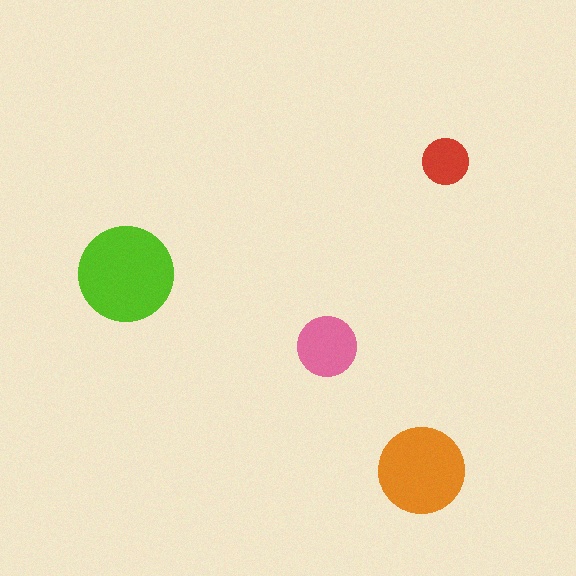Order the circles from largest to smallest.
the lime one, the orange one, the pink one, the red one.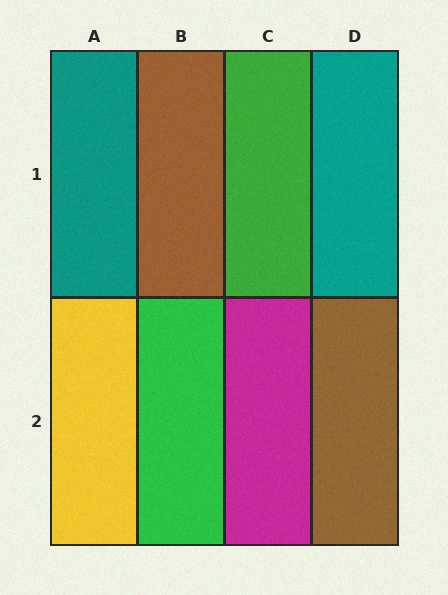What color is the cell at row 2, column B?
Green.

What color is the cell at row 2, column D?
Brown.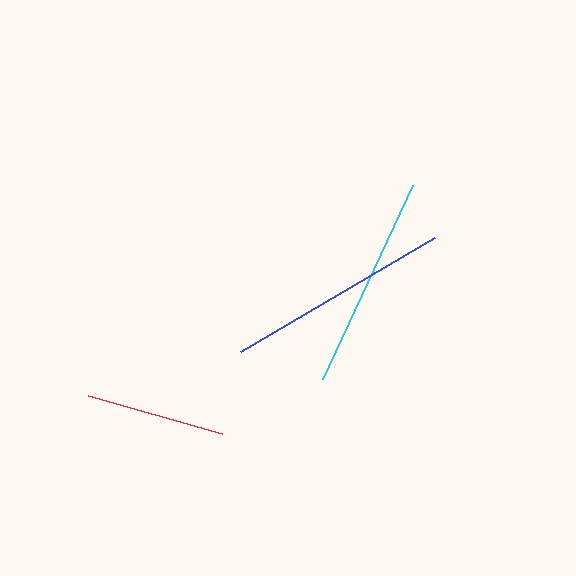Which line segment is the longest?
The blue line is the longest at approximately 225 pixels.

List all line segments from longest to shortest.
From longest to shortest: blue, cyan, red.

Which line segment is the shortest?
The red line is the shortest at approximately 140 pixels.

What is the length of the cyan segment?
The cyan segment is approximately 213 pixels long.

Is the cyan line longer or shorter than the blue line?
The blue line is longer than the cyan line.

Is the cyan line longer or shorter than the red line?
The cyan line is longer than the red line.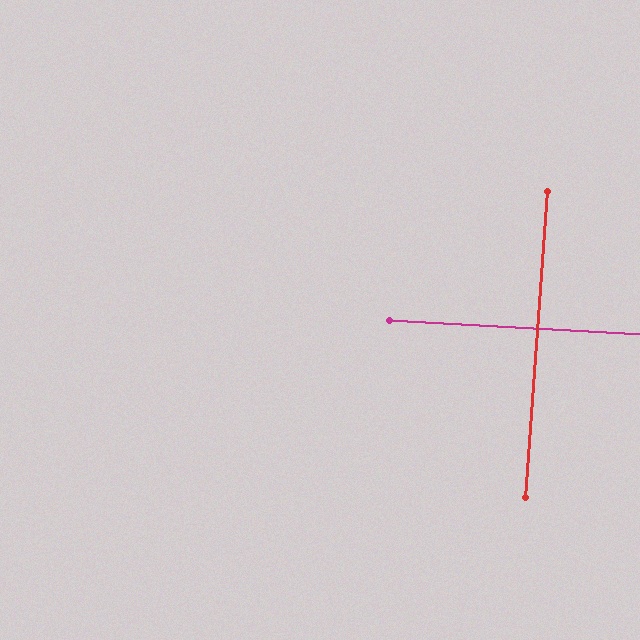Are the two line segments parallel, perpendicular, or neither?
Perpendicular — they meet at approximately 89°.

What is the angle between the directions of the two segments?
Approximately 89 degrees.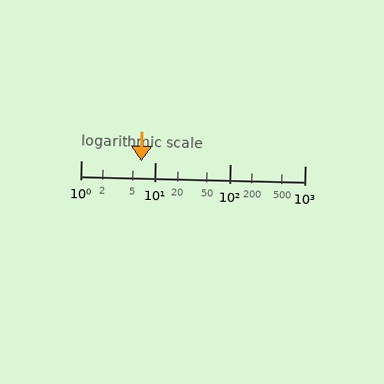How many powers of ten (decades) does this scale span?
The scale spans 3 decades, from 1 to 1000.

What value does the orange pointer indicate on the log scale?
The pointer indicates approximately 6.4.